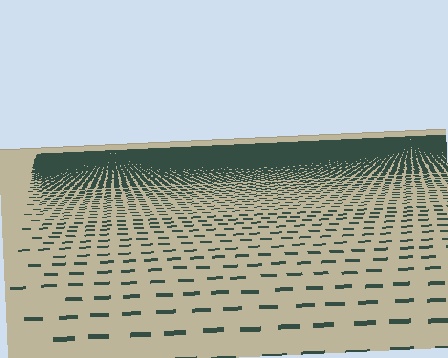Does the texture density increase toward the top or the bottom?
Density increases toward the top.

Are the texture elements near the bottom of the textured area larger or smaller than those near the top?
Larger. Near the bottom, elements are closer to the viewer and appear at a bigger on-screen size.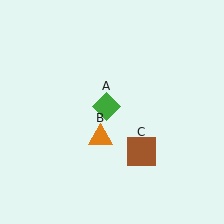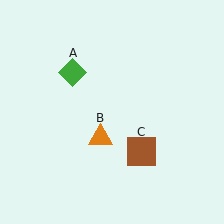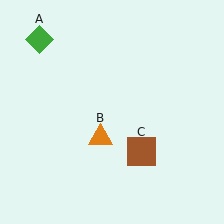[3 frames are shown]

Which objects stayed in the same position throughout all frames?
Orange triangle (object B) and brown square (object C) remained stationary.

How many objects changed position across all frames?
1 object changed position: green diamond (object A).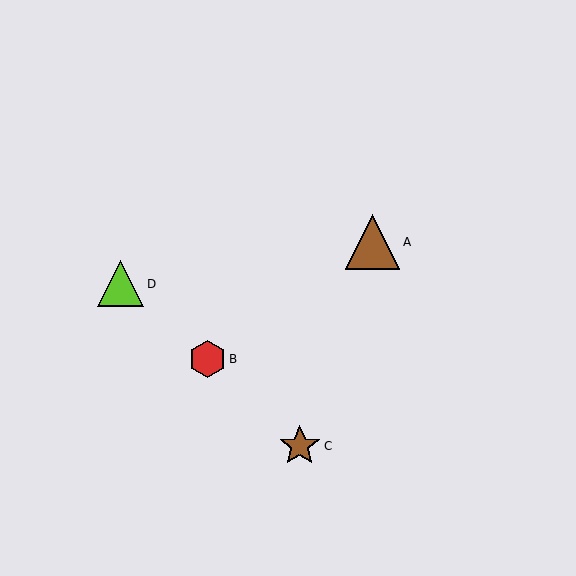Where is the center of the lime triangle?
The center of the lime triangle is at (121, 284).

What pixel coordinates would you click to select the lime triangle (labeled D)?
Click at (121, 284) to select the lime triangle D.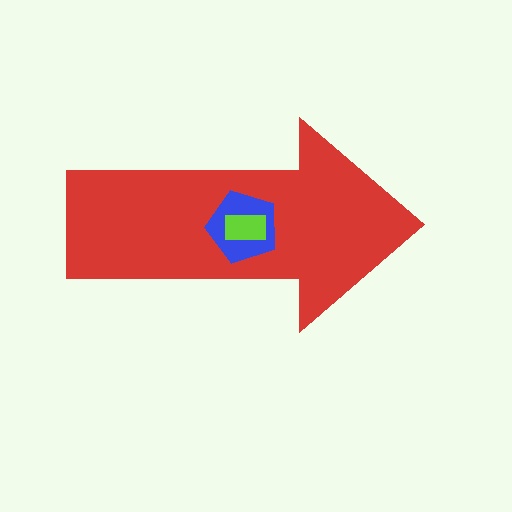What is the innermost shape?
The lime rectangle.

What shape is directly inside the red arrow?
The blue pentagon.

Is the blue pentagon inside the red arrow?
Yes.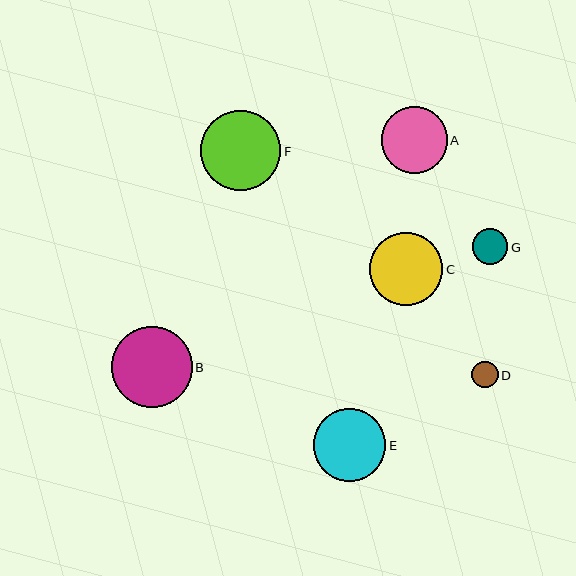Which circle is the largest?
Circle F is the largest with a size of approximately 81 pixels.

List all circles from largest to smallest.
From largest to smallest: F, B, C, E, A, G, D.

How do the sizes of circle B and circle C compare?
Circle B and circle C are approximately the same size.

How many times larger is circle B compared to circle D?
Circle B is approximately 3.0 times the size of circle D.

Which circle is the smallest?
Circle D is the smallest with a size of approximately 26 pixels.